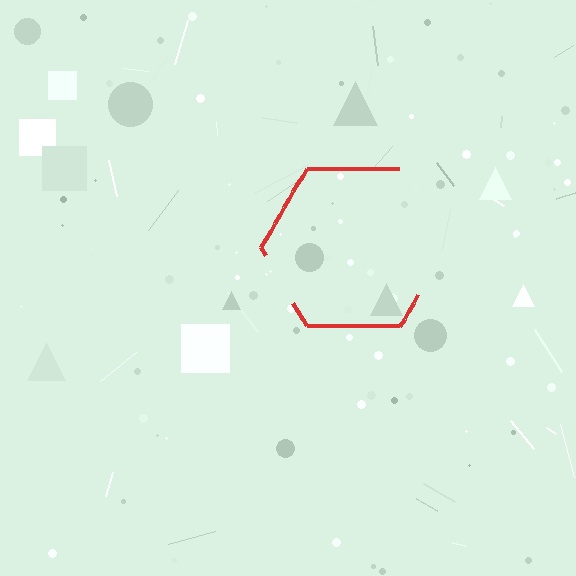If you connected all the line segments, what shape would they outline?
They would outline a hexagon.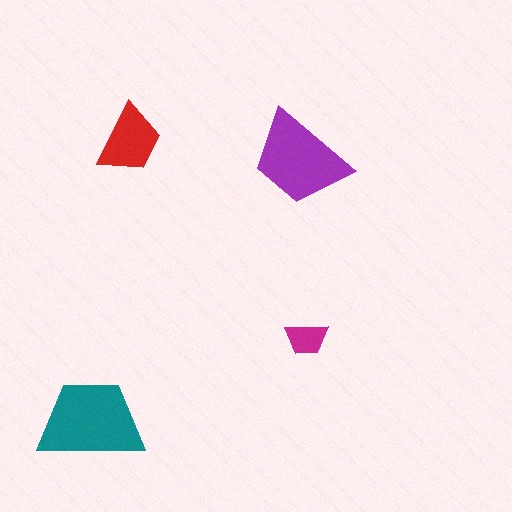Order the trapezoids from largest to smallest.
the teal one, the purple one, the red one, the magenta one.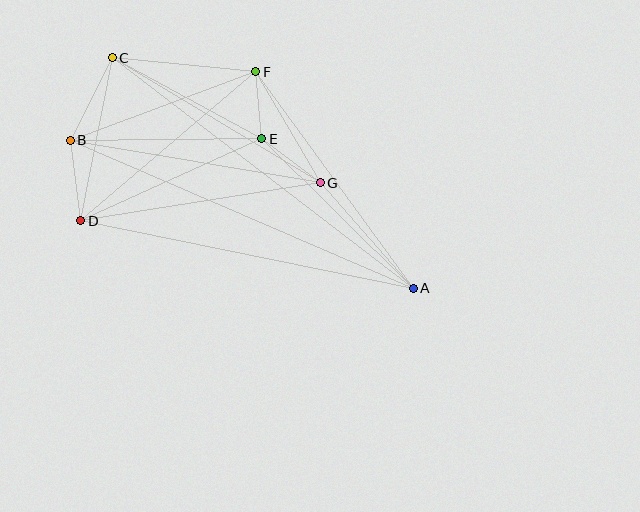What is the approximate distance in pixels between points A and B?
The distance between A and B is approximately 374 pixels.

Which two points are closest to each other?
Points E and F are closest to each other.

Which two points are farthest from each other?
Points A and C are farthest from each other.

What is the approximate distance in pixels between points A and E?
The distance between A and E is approximately 213 pixels.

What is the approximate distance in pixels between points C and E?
The distance between C and E is approximately 170 pixels.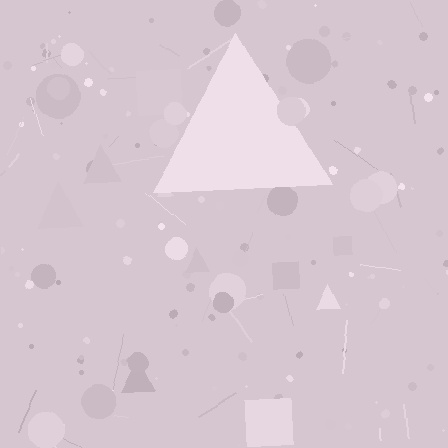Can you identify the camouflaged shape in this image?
The camouflaged shape is a triangle.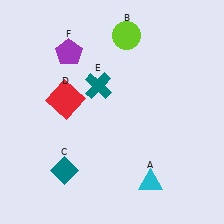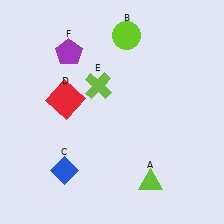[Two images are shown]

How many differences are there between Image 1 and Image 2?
There are 3 differences between the two images.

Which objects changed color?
A changed from cyan to lime. C changed from teal to blue. E changed from teal to lime.